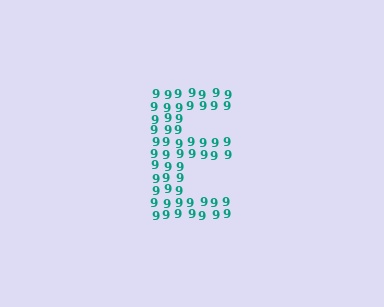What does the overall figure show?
The overall figure shows the letter E.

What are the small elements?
The small elements are digit 9's.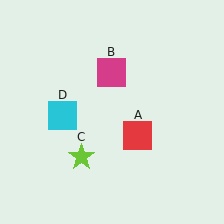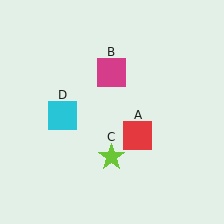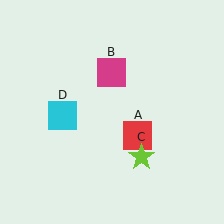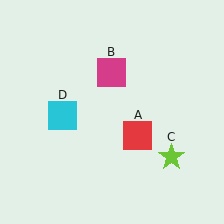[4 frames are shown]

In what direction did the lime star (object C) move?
The lime star (object C) moved right.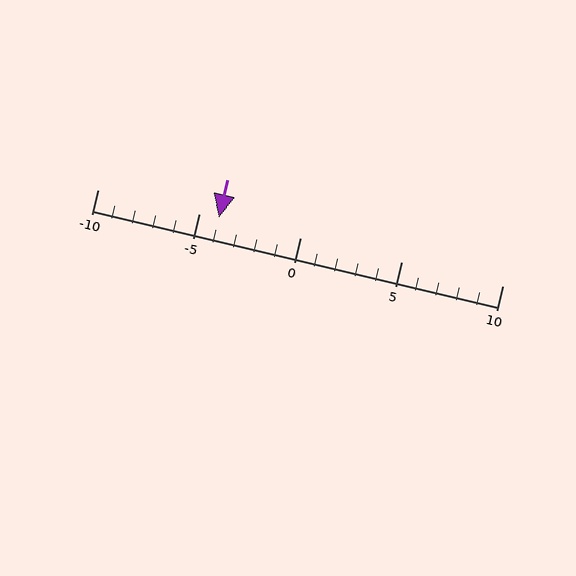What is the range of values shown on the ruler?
The ruler shows values from -10 to 10.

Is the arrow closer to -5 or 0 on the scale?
The arrow is closer to -5.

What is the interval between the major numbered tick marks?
The major tick marks are spaced 5 units apart.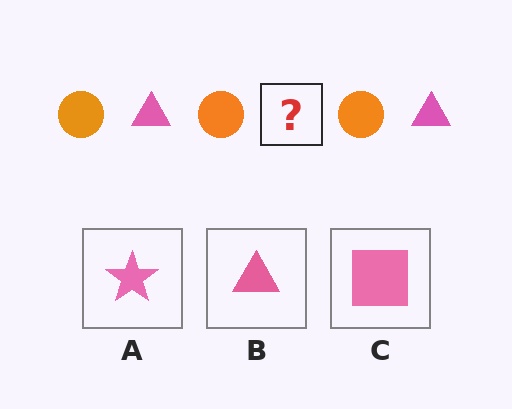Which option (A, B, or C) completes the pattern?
B.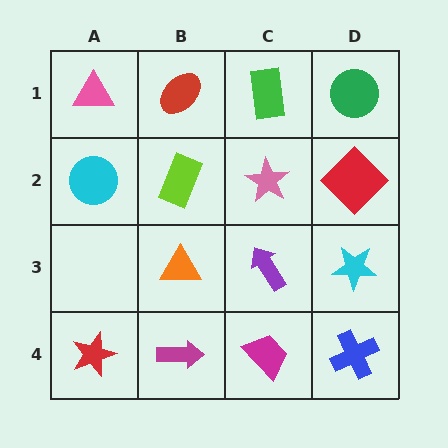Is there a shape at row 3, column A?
No, that cell is empty.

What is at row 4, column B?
A magenta arrow.